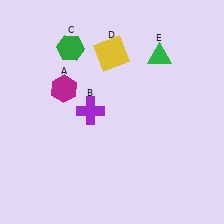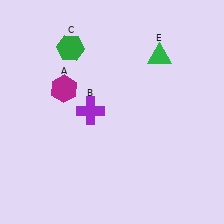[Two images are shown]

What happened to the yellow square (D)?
The yellow square (D) was removed in Image 2. It was in the top-left area of Image 1.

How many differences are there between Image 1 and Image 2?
There is 1 difference between the two images.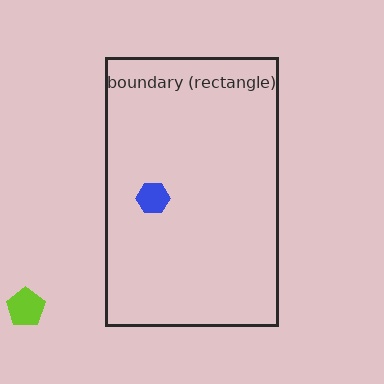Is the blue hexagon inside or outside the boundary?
Inside.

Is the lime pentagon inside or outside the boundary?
Outside.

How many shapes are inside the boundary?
1 inside, 1 outside.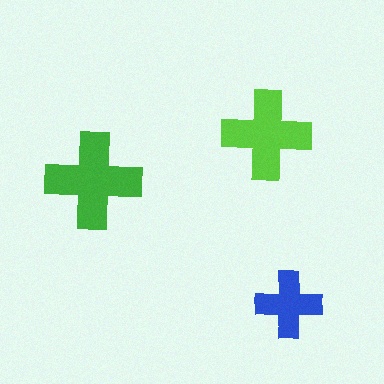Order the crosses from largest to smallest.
the green one, the lime one, the blue one.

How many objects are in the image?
There are 3 objects in the image.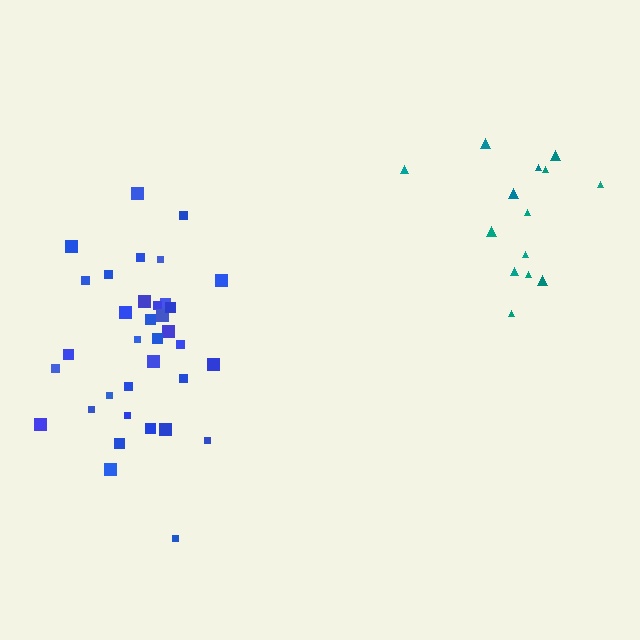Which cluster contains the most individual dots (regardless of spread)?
Blue (35).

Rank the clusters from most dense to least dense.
blue, teal.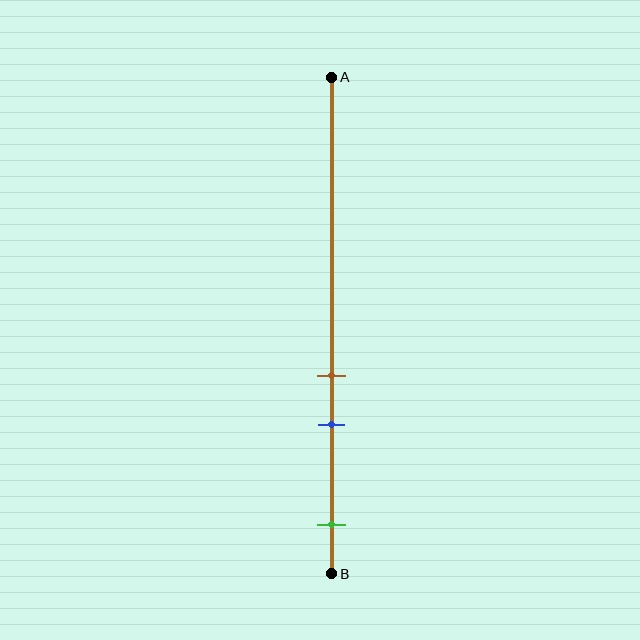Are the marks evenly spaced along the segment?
No, the marks are not evenly spaced.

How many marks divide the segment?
There are 3 marks dividing the segment.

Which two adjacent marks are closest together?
The brown and blue marks are the closest adjacent pair.